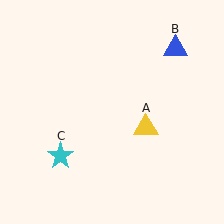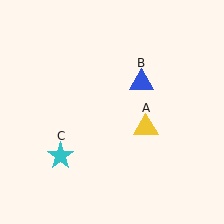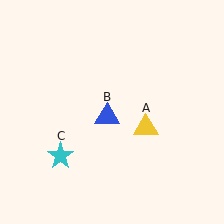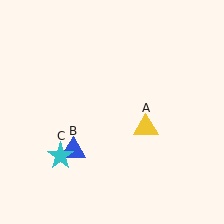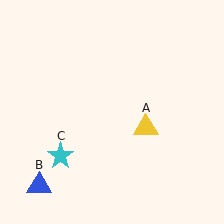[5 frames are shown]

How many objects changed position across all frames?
1 object changed position: blue triangle (object B).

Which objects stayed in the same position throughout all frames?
Yellow triangle (object A) and cyan star (object C) remained stationary.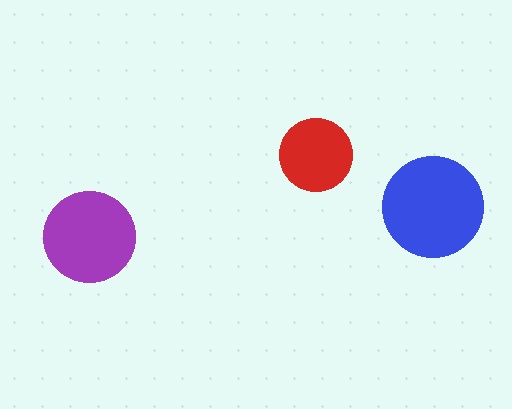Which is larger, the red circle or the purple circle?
The purple one.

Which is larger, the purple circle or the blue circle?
The blue one.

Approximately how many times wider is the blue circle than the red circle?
About 1.5 times wider.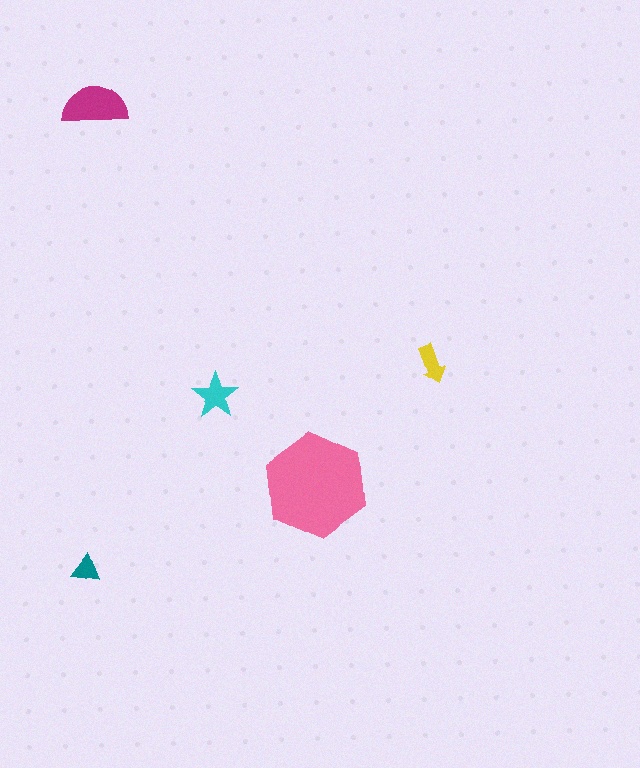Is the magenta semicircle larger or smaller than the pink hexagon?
Smaller.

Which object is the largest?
The pink hexagon.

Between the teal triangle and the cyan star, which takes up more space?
The cyan star.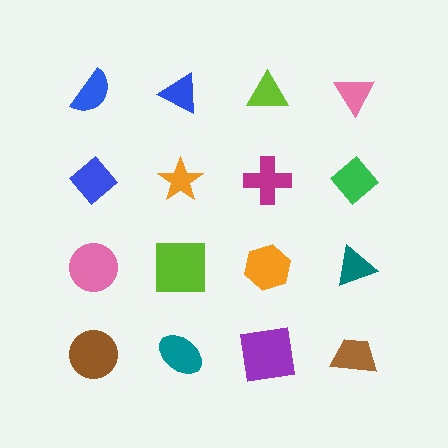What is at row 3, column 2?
A lime square.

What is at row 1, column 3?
A lime triangle.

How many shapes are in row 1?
4 shapes.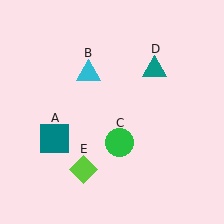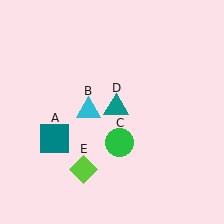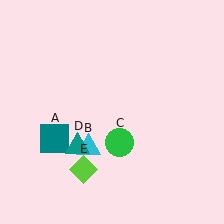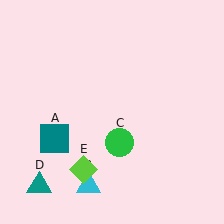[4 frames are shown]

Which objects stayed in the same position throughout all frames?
Teal square (object A) and green circle (object C) and lime diamond (object E) remained stationary.